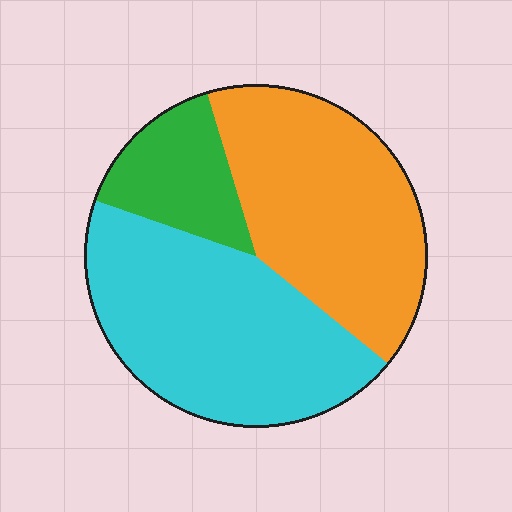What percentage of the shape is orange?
Orange covers around 40% of the shape.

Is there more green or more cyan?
Cyan.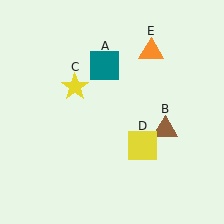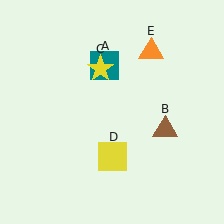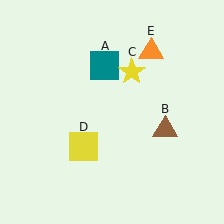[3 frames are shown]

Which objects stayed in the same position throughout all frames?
Teal square (object A) and brown triangle (object B) and orange triangle (object E) remained stationary.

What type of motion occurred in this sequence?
The yellow star (object C), yellow square (object D) rotated clockwise around the center of the scene.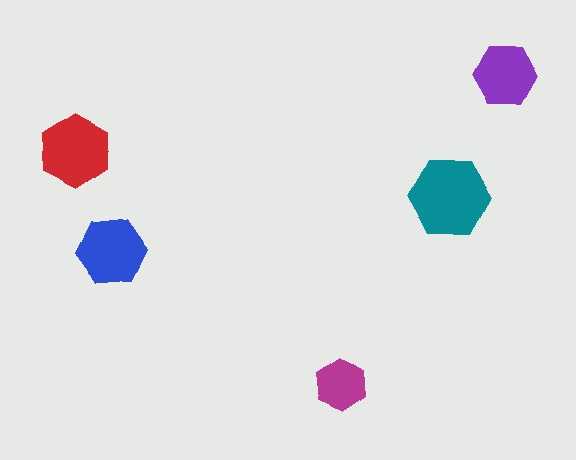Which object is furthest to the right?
The purple hexagon is rightmost.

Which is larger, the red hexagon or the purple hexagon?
The red one.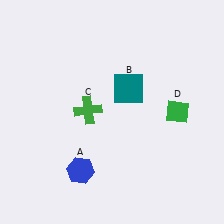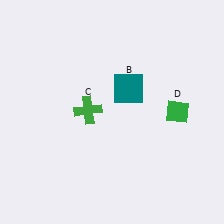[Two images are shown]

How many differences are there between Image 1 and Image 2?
There is 1 difference between the two images.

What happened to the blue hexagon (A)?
The blue hexagon (A) was removed in Image 2. It was in the bottom-left area of Image 1.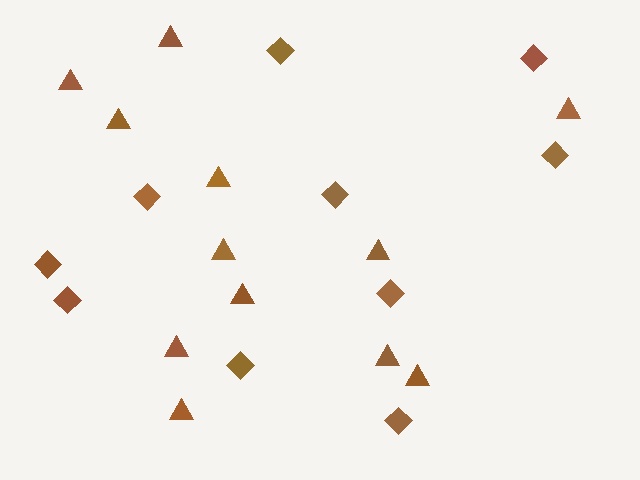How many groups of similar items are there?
There are 2 groups: one group of diamonds (10) and one group of triangles (12).